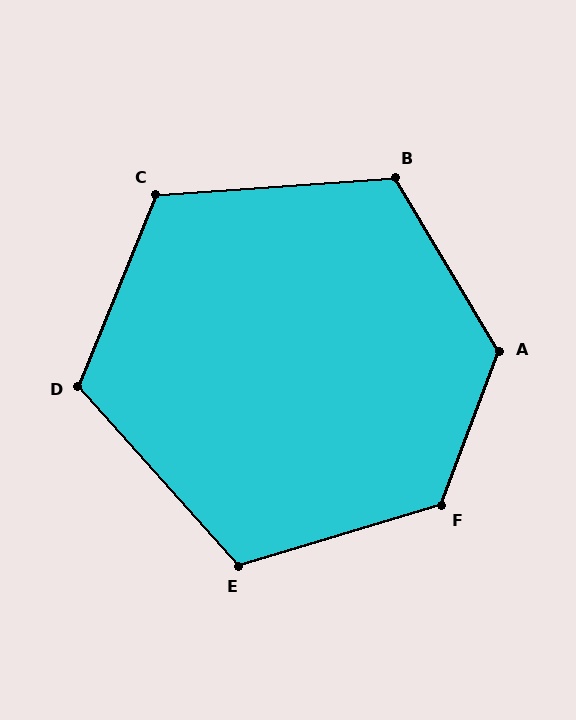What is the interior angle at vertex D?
Approximately 116 degrees (obtuse).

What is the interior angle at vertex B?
Approximately 117 degrees (obtuse).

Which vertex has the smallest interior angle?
E, at approximately 115 degrees.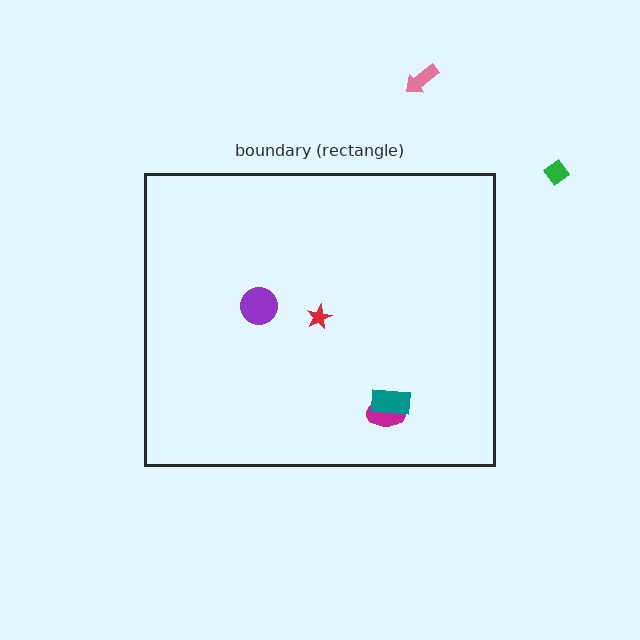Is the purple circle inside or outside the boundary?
Inside.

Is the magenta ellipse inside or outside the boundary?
Inside.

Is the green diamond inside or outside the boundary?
Outside.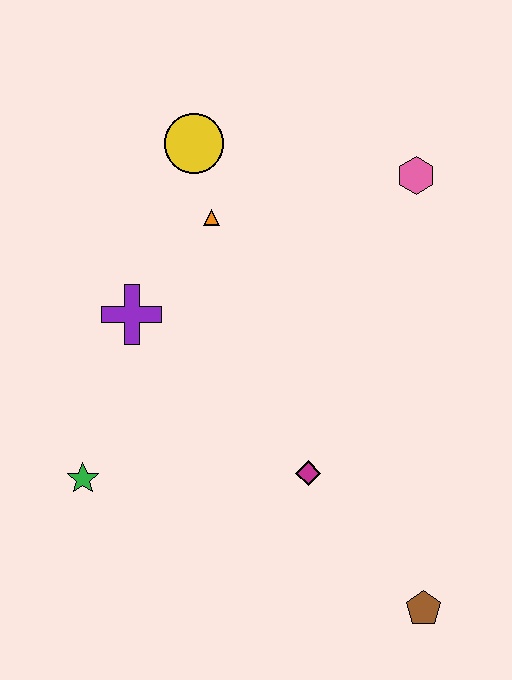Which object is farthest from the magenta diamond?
The yellow circle is farthest from the magenta diamond.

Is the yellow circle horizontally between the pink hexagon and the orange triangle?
No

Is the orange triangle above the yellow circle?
No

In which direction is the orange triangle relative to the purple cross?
The orange triangle is above the purple cross.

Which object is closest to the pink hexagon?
The orange triangle is closest to the pink hexagon.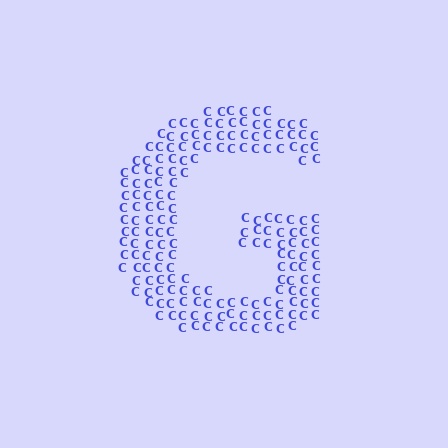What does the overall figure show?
The overall figure shows the letter G.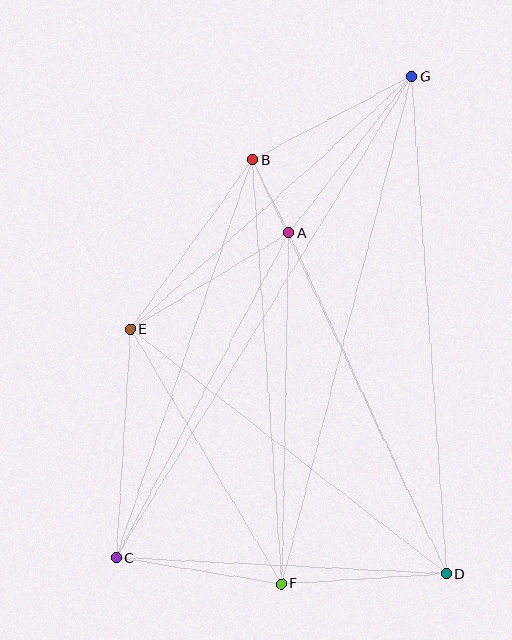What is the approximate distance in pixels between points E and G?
The distance between E and G is approximately 378 pixels.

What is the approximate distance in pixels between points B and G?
The distance between B and G is approximately 180 pixels.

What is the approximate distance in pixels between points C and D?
The distance between C and D is approximately 331 pixels.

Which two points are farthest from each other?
Points C and G are farthest from each other.